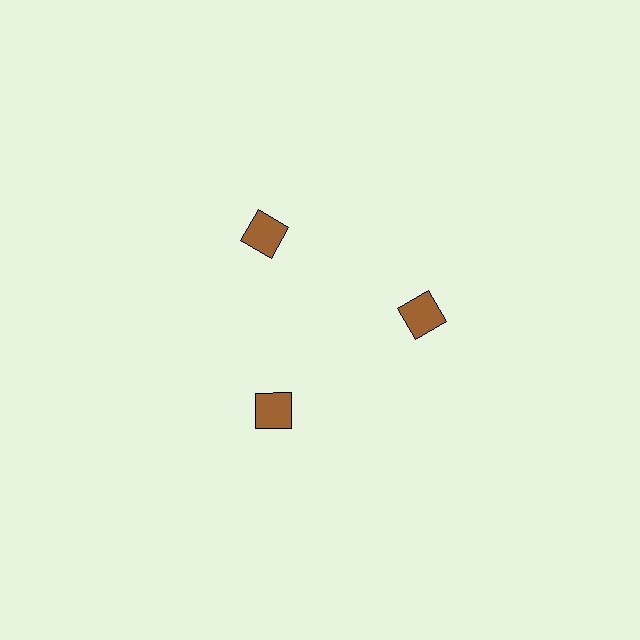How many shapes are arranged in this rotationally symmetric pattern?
There are 3 shapes, arranged in 3 groups of 1.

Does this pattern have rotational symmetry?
Yes, this pattern has 3-fold rotational symmetry. It looks the same after rotating 120 degrees around the center.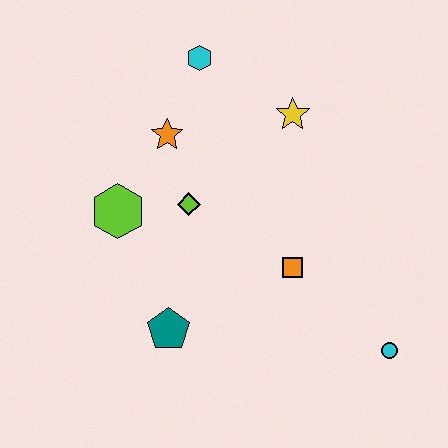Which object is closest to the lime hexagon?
The lime diamond is closest to the lime hexagon.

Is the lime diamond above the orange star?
No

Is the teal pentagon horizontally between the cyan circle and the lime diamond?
No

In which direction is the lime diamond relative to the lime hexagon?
The lime diamond is to the right of the lime hexagon.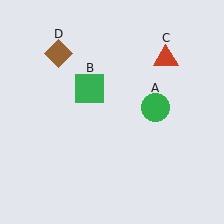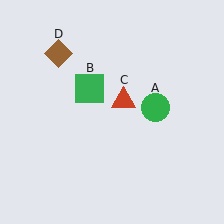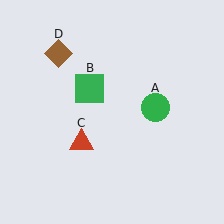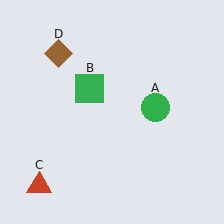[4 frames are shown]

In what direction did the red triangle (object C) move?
The red triangle (object C) moved down and to the left.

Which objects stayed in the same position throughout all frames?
Green circle (object A) and green square (object B) and brown diamond (object D) remained stationary.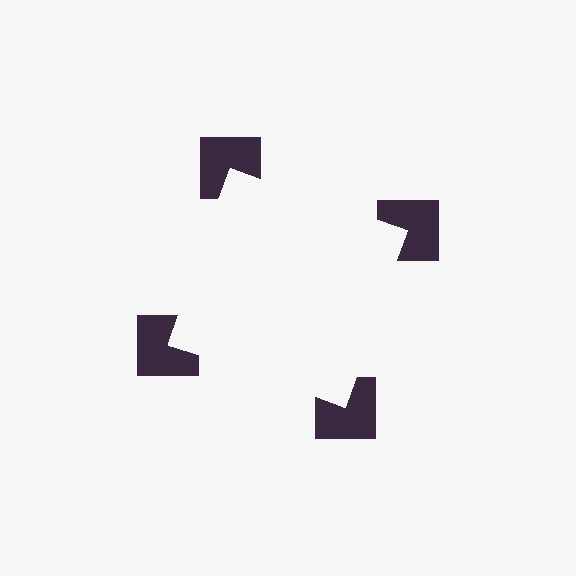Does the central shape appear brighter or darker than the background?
It typically appears slightly brighter than the background, even though no actual brightness change is drawn.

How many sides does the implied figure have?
4 sides.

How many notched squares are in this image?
There are 4 — one at each vertex of the illusory square.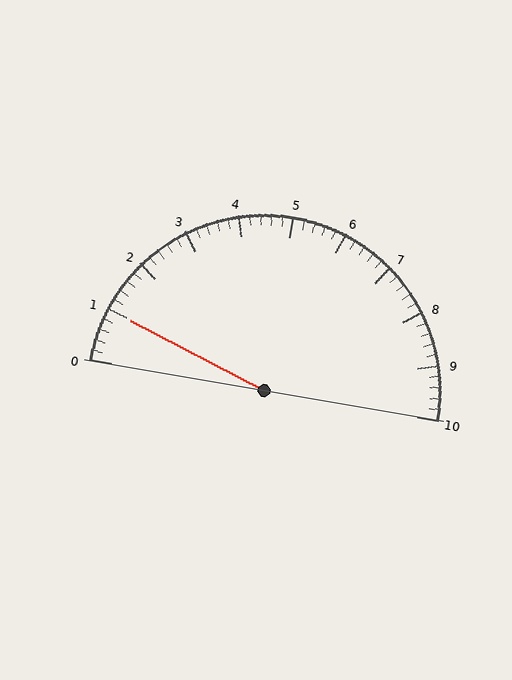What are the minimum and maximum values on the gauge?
The gauge ranges from 0 to 10.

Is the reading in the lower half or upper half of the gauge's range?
The reading is in the lower half of the range (0 to 10).